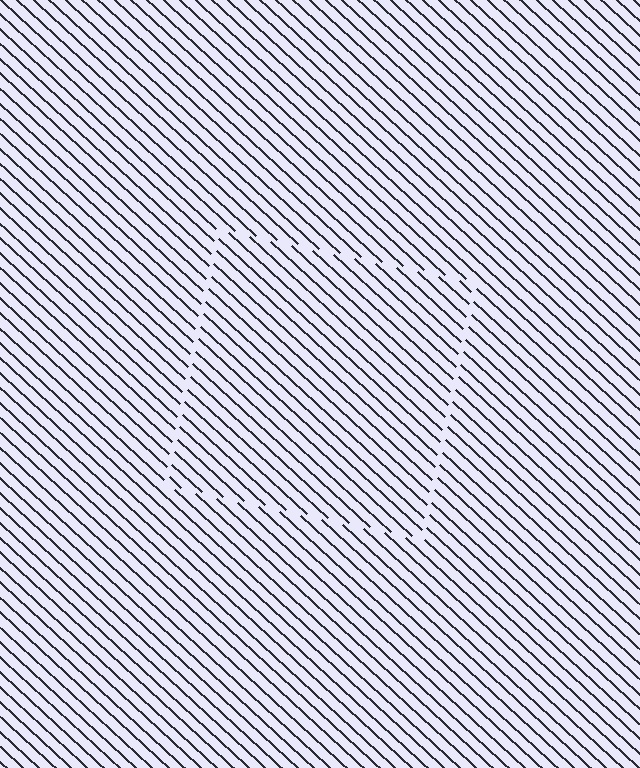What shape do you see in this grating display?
An illusory square. The interior of the shape contains the same grating, shifted by half a period — the contour is defined by the phase discontinuity where line-ends from the inner and outer gratings abut.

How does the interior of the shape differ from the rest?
The interior of the shape contains the same grating, shifted by half a period — the contour is defined by the phase discontinuity where line-ends from the inner and outer gratings abut.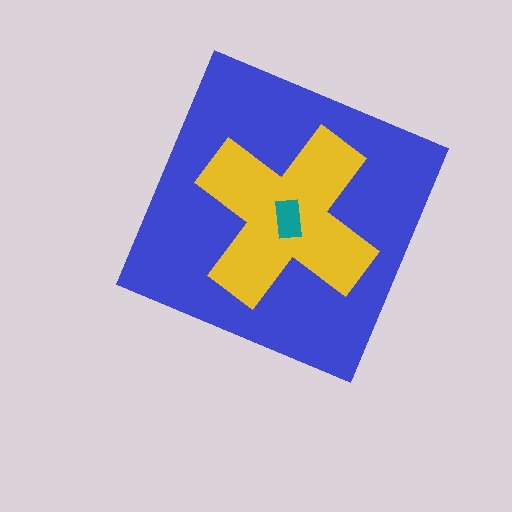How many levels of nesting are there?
3.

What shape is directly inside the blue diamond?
The yellow cross.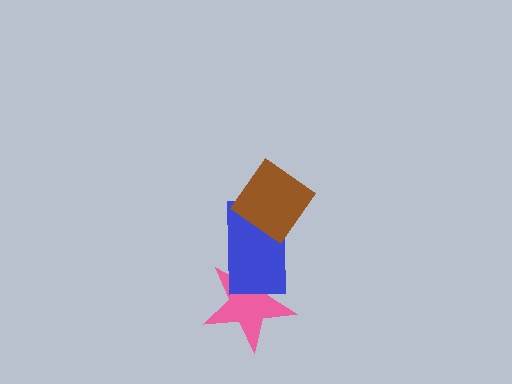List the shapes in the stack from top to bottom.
From top to bottom: the brown diamond, the blue rectangle, the pink star.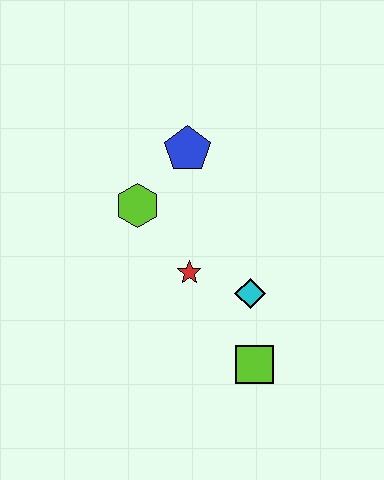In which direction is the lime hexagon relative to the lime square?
The lime hexagon is above the lime square.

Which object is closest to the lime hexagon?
The blue pentagon is closest to the lime hexagon.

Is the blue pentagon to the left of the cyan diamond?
Yes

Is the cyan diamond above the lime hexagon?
No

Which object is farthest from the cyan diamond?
The blue pentagon is farthest from the cyan diamond.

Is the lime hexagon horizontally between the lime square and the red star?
No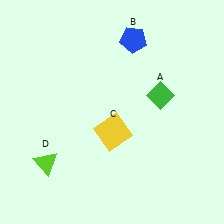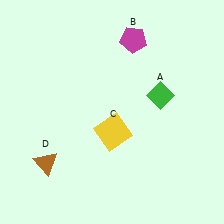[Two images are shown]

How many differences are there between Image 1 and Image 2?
There are 2 differences between the two images.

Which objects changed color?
B changed from blue to magenta. D changed from lime to brown.